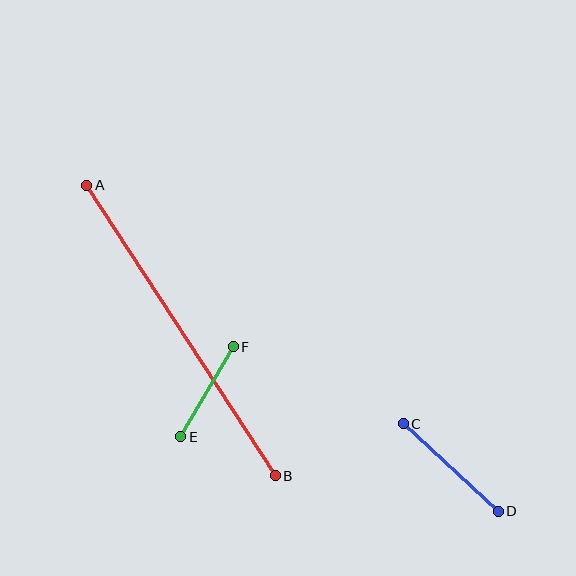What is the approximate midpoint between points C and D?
The midpoint is at approximately (451, 468) pixels.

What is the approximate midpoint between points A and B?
The midpoint is at approximately (181, 330) pixels.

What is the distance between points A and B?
The distance is approximately 346 pixels.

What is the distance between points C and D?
The distance is approximately 129 pixels.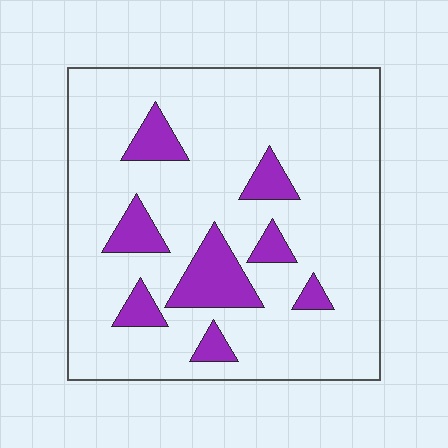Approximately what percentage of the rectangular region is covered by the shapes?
Approximately 15%.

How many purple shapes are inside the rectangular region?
8.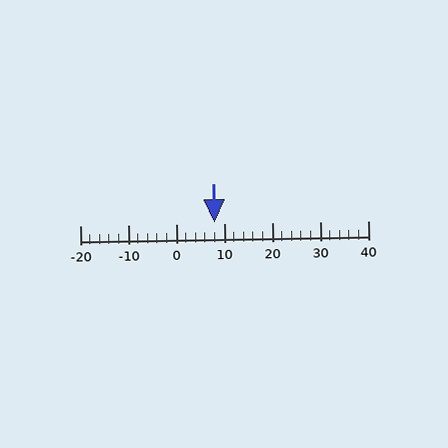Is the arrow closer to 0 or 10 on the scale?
The arrow is closer to 10.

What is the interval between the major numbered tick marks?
The major tick marks are spaced 10 units apart.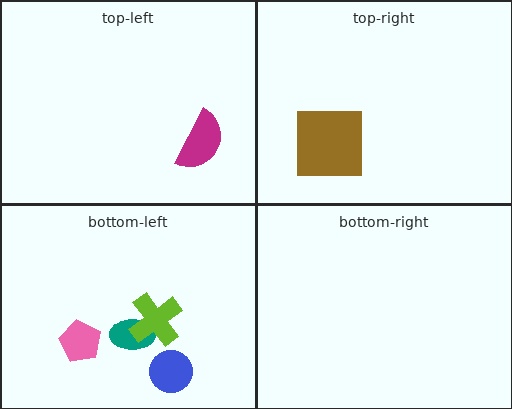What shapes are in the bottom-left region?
The pink pentagon, the teal ellipse, the blue circle, the lime cross.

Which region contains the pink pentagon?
The bottom-left region.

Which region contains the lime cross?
The bottom-left region.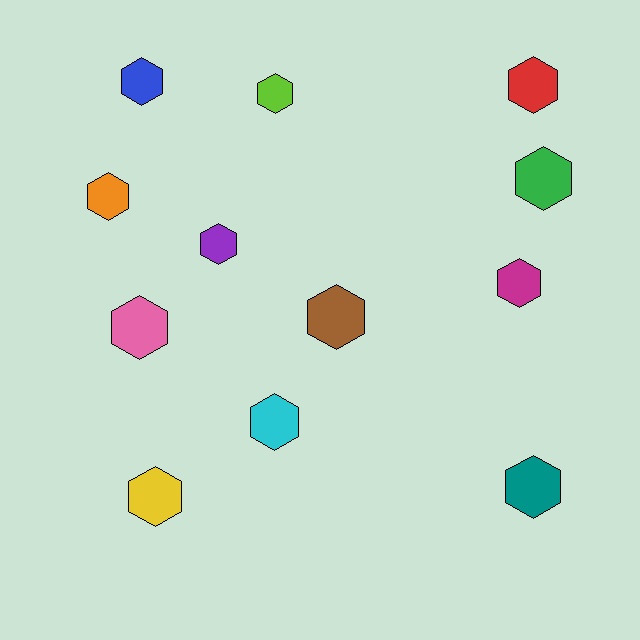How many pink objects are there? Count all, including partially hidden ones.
There is 1 pink object.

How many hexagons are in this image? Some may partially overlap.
There are 12 hexagons.